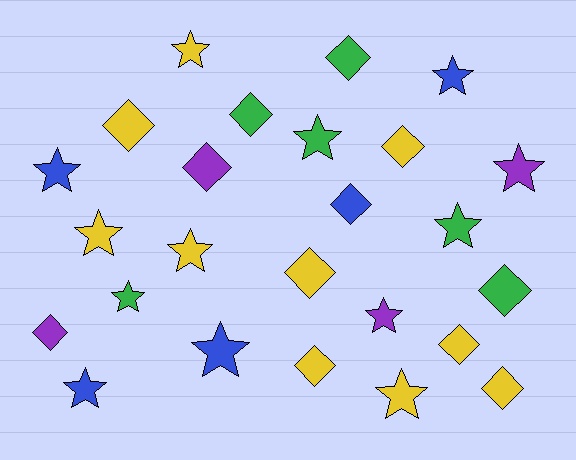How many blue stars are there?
There are 4 blue stars.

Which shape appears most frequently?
Star, with 13 objects.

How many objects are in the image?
There are 25 objects.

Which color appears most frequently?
Yellow, with 10 objects.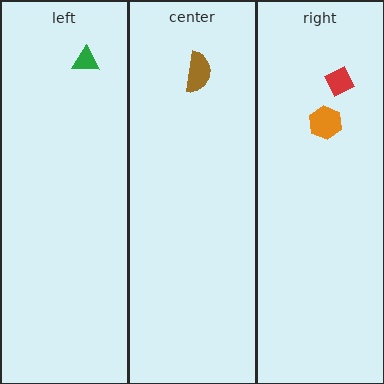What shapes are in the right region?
The red diamond, the orange hexagon.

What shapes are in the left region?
The green triangle.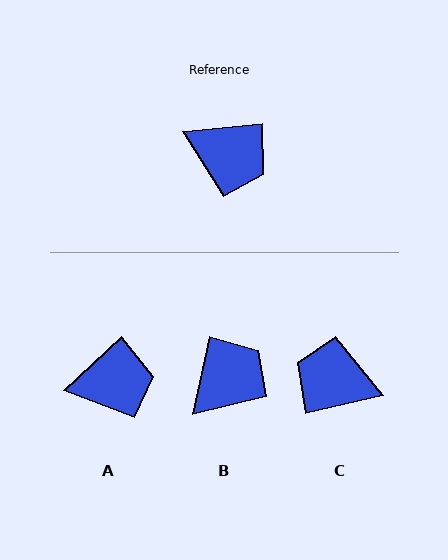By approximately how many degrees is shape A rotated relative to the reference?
Approximately 37 degrees counter-clockwise.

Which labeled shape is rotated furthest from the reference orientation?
C, about 173 degrees away.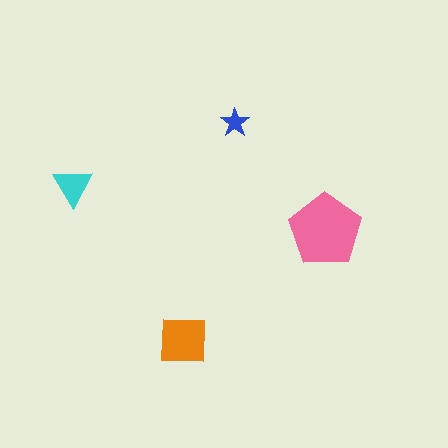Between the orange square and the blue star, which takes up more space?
The orange square.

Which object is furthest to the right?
The pink pentagon is rightmost.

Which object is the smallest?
The blue star.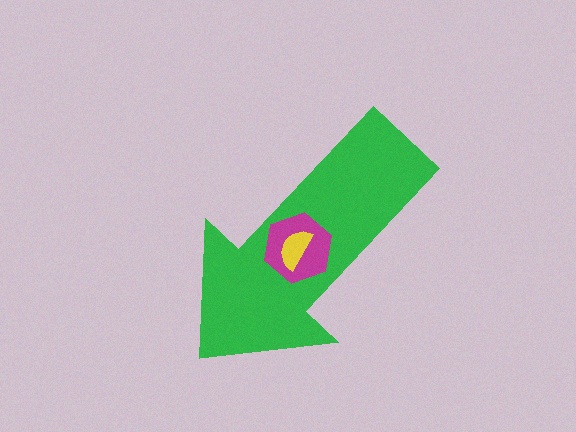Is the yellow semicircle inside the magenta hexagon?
Yes.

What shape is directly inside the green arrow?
The magenta hexagon.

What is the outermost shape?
The green arrow.